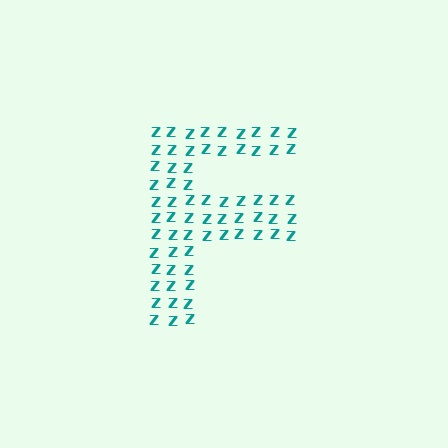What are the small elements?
The small elements are letter Z's.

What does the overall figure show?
The overall figure shows the letter F.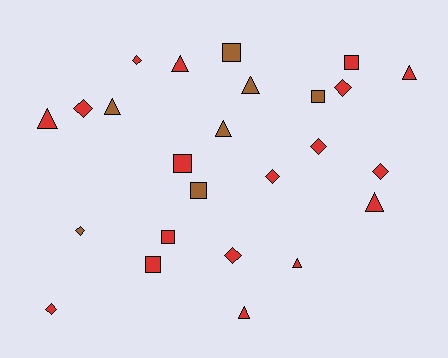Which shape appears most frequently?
Diamond, with 9 objects.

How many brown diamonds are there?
There is 1 brown diamond.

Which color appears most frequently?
Red, with 18 objects.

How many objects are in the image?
There are 25 objects.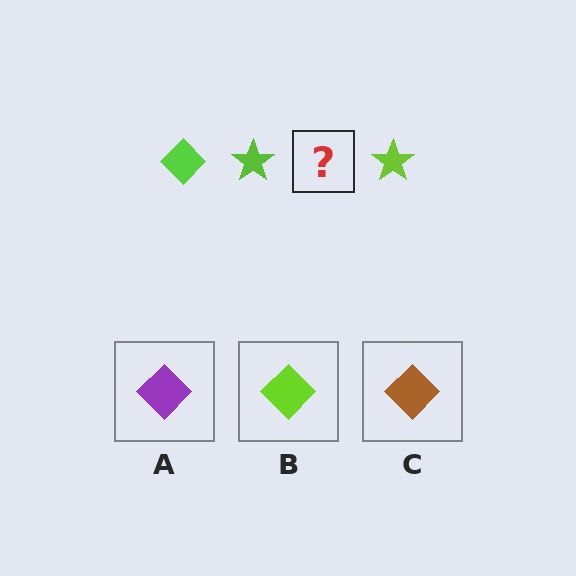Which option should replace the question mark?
Option B.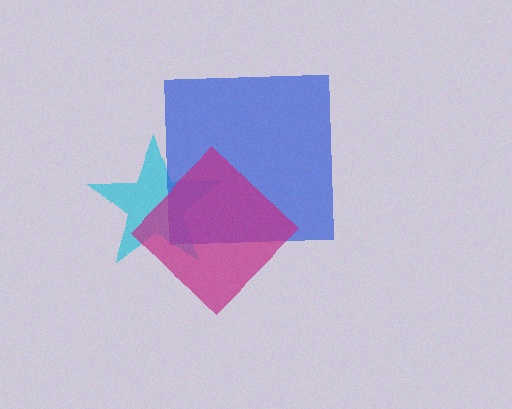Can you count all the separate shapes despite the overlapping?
Yes, there are 3 separate shapes.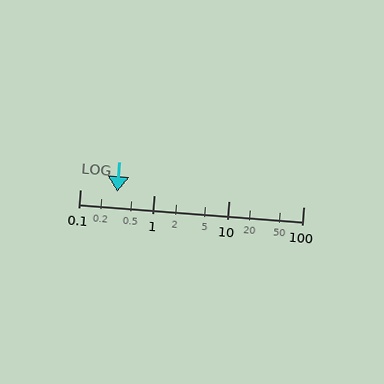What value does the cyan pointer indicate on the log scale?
The pointer indicates approximately 0.32.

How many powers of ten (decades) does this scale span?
The scale spans 3 decades, from 0.1 to 100.